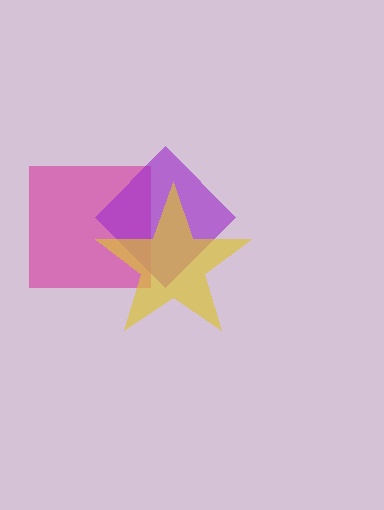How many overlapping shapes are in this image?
There are 3 overlapping shapes in the image.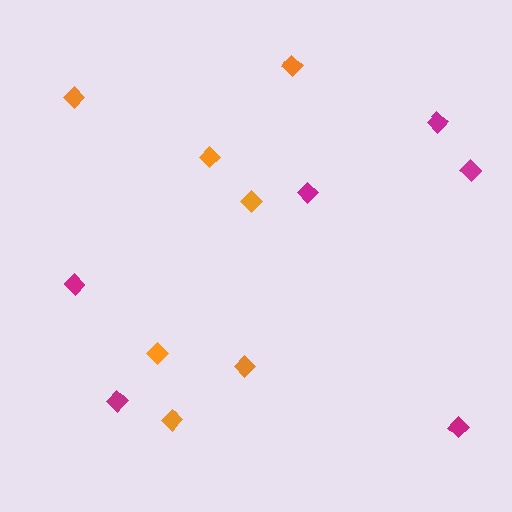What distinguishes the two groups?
There are 2 groups: one group of magenta diamonds (6) and one group of orange diamonds (7).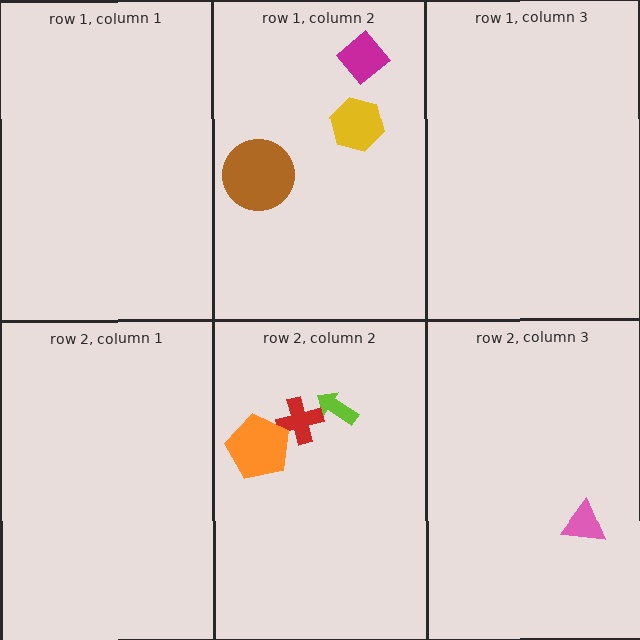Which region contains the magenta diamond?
The row 1, column 2 region.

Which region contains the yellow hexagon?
The row 1, column 2 region.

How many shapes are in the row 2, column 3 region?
1.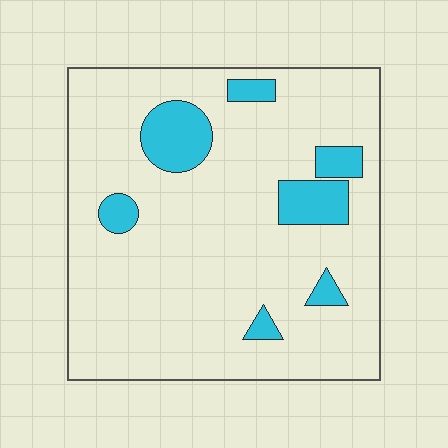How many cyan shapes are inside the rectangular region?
7.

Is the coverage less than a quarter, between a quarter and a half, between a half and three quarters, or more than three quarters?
Less than a quarter.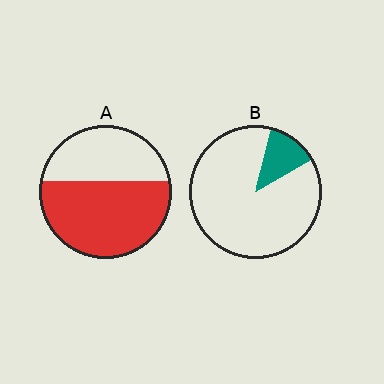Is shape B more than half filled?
No.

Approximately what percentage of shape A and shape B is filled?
A is approximately 60% and B is approximately 15%.